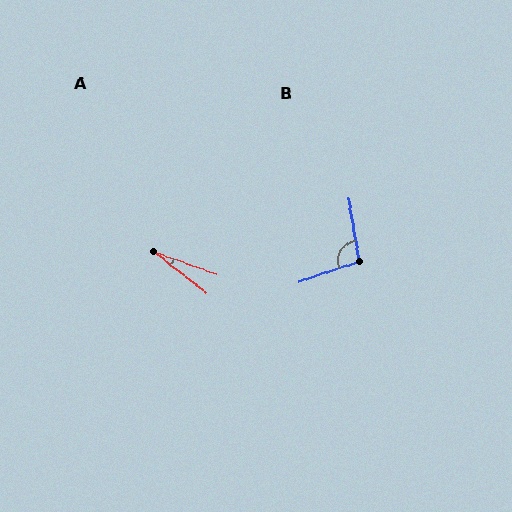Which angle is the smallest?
A, at approximately 19 degrees.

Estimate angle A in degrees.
Approximately 19 degrees.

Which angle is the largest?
B, at approximately 99 degrees.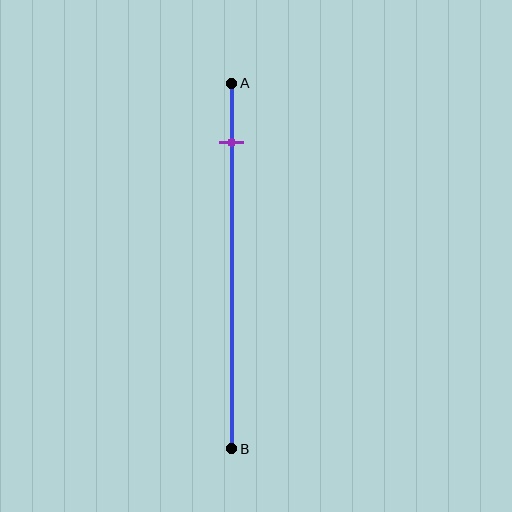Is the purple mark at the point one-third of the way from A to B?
No, the mark is at about 15% from A, not at the 33% one-third point.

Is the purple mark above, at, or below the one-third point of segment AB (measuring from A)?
The purple mark is above the one-third point of segment AB.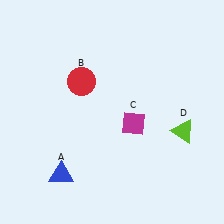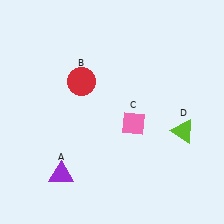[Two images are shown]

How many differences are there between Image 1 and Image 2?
There are 2 differences between the two images.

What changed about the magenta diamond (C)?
In Image 1, C is magenta. In Image 2, it changed to pink.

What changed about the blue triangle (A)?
In Image 1, A is blue. In Image 2, it changed to purple.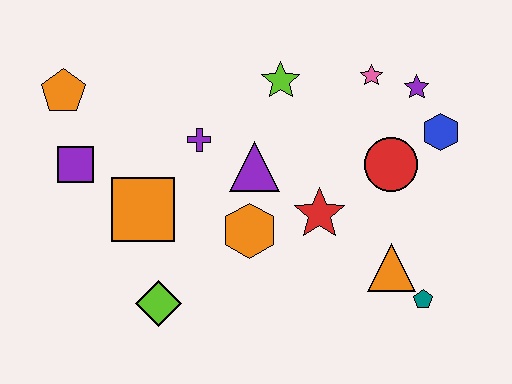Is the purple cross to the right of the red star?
No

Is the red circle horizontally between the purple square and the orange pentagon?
No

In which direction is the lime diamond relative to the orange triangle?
The lime diamond is to the left of the orange triangle.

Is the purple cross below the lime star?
Yes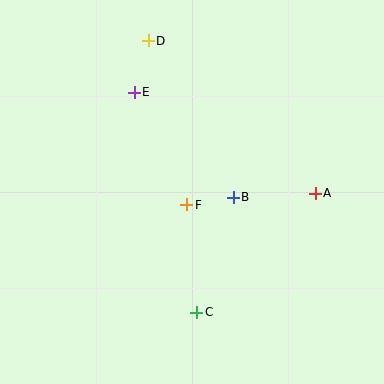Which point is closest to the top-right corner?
Point A is closest to the top-right corner.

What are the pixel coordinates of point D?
Point D is at (148, 41).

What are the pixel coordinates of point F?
Point F is at (187, 205).